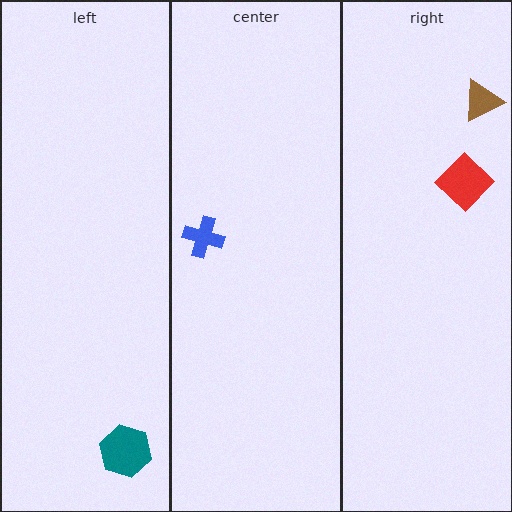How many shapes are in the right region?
2.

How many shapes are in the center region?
1.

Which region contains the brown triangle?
The right region.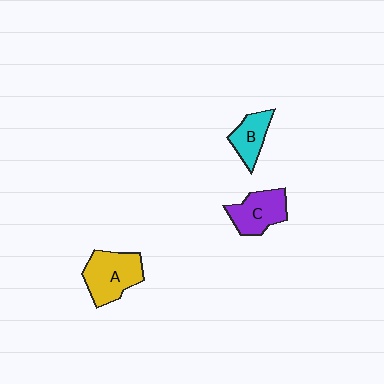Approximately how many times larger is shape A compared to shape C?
Approximately 1.2 times.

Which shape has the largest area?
Shape A (yellow).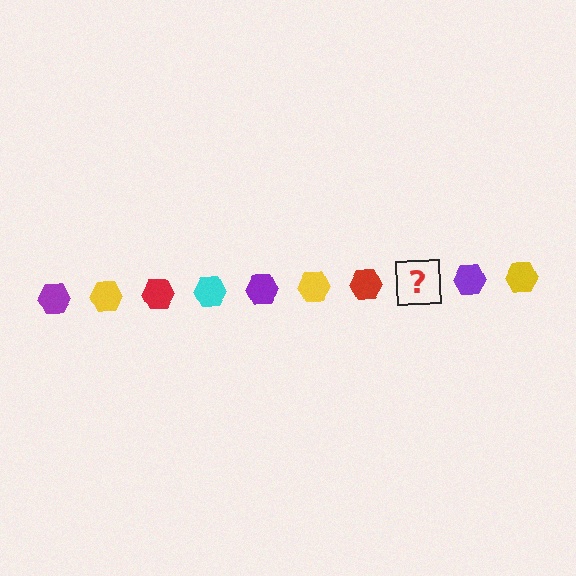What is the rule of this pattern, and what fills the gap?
The rule is that the pattern cycles through purple, yellow, red, cyan hexagons. The gap should be filled with a cyan hexagon.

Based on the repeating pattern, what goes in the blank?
The blank should be a cyan hexagon.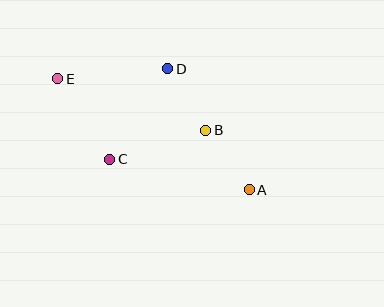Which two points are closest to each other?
Points B and D are closest to each other.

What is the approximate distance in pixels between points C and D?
The distance between C and D is approximately 108 pixels.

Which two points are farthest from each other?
Points A and E are farthest from each other.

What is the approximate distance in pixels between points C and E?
The distance between C and E is approximately 96 pixels.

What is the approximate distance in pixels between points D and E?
The distance between D and E is approximately 111 pixels.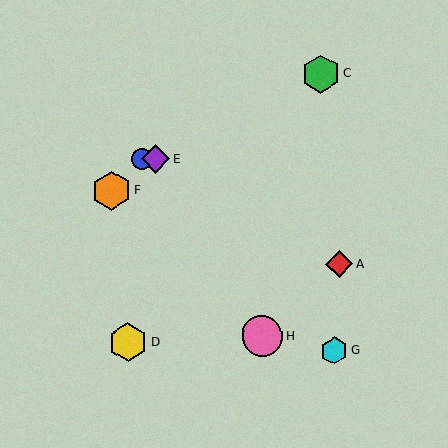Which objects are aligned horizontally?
Objects B, E are aligned horizontally.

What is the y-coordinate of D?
Object D is at y≈342.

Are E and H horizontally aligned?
No, E is at y≈159 and H is at y≈336.